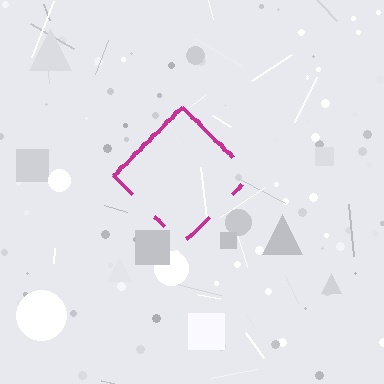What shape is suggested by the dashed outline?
The dashed outline suggests a diamond.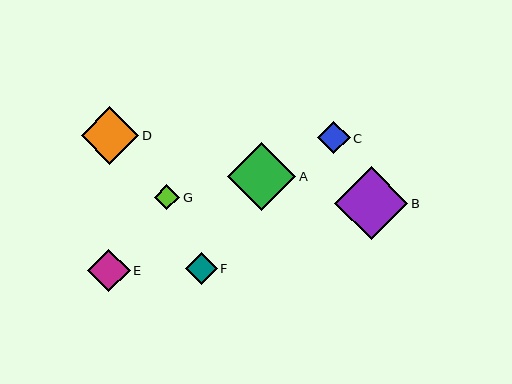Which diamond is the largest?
Diamond B is the largest with a size of approximately 73 pixels.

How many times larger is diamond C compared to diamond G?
Diamond C is approximately 1.3 times the size of diamond G.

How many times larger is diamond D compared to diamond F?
Diamond D is approximately 1.8 times the size of diamond F.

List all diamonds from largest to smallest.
From largest to smallest: B, A, D, E, F, C, G.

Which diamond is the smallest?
Diamond G is the smallest with a size of approximately 26 pixels.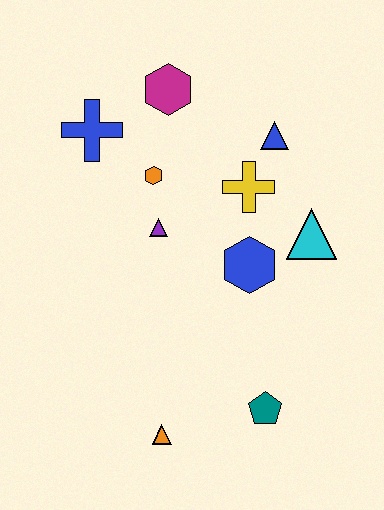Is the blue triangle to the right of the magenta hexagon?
Yes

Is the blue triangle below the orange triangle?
No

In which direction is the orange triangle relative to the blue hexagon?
The orange triangle is below the blue hexagon.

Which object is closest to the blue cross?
The orange hexagon is closest to the blue cross.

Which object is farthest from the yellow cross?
The orange triangle is farthest from the yellow cross.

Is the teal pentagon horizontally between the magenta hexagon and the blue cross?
No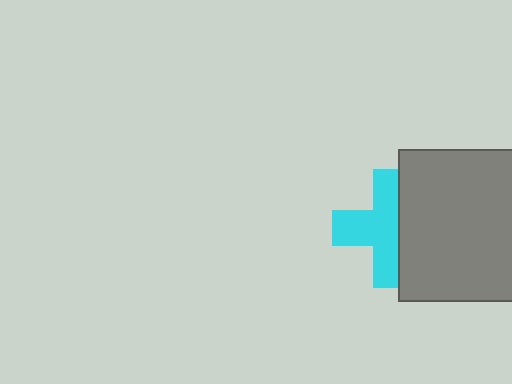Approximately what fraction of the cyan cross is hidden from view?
Roughly 40% of the cyan cross is hidden behind the gray square.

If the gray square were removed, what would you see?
You would see the complete cyan cross.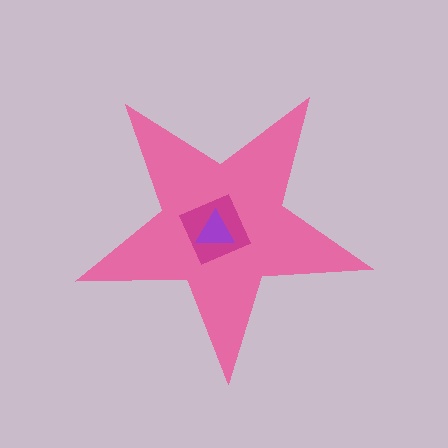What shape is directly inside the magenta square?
The purple triangle.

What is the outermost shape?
The pink star.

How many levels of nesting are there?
3.